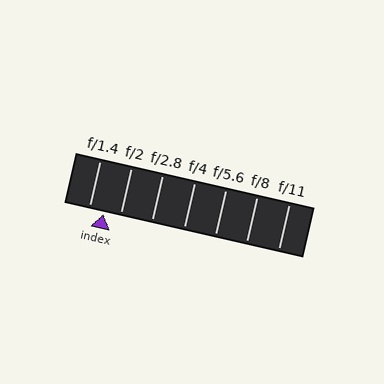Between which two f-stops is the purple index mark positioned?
The index mark is between f/1.4 and f/2.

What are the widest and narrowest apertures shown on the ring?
The widest aperture shown is f/1.4 and the narrowest is f/11.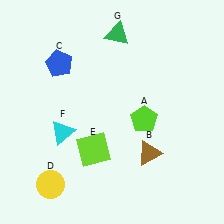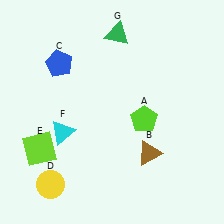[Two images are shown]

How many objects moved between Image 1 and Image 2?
1 object moved between the two images.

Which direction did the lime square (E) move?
The lime square (E) moved left.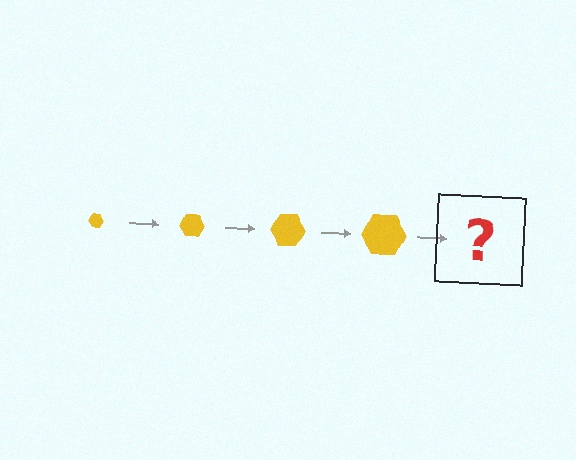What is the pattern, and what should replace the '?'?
The pattern is that the hexagon gets progressively larger each step. The '?' should be a yellow hexagon, larger than the previous one.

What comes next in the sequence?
The next element should be a yellow hexagon, larger than the previous one.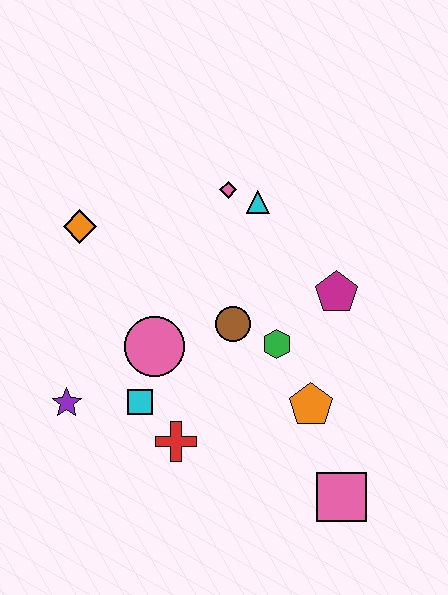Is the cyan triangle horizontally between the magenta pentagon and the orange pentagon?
No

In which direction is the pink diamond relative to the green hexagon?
The pink diamond is above the green hexagon.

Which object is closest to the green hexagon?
The brown circle is closest to the green hexagon.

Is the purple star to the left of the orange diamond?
Yes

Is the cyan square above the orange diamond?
No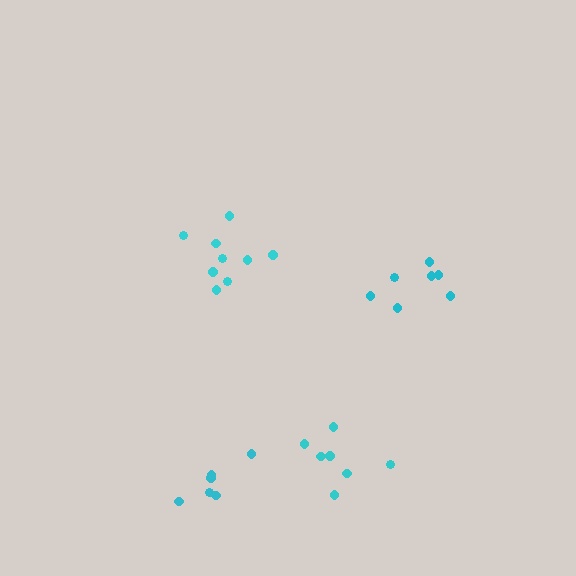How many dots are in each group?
Group 1: 7 dots, Group 2: 6 dots, Group 3: 7 dots, Group 4: 9 dots (29 total).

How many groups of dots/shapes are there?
There are 4 groups.